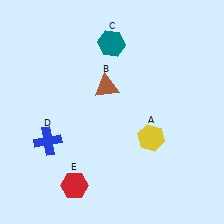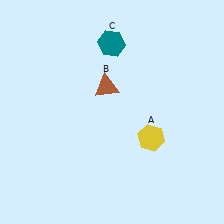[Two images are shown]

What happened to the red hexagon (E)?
The red hexagon (E) was removed in Image 2. It was in the bottom-left area of Image 1.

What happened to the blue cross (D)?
The blue cross (D) was removed in Image 2. It was in the bottom-left area of Image 1.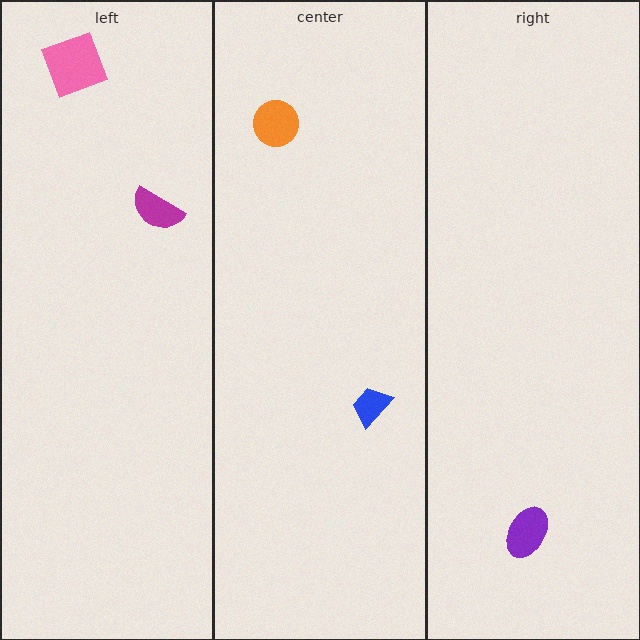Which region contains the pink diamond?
The left region.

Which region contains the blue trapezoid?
The center region.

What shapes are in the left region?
The pink diamond, the magenta semicircle.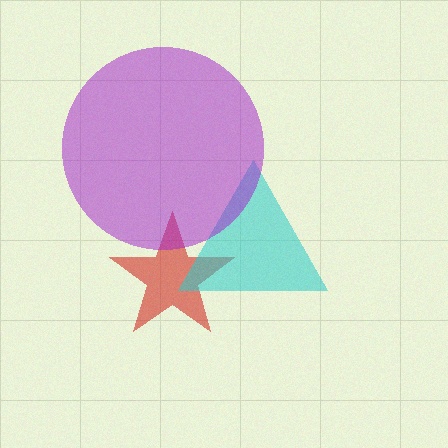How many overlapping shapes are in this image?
There are 3 overlapping shapes in the image.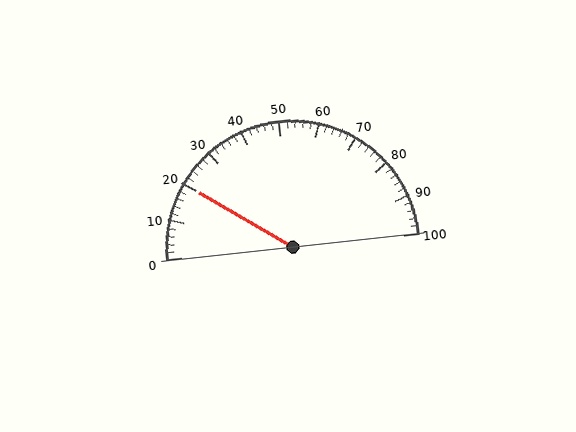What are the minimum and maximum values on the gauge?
The gauge ranges from 0 to 100.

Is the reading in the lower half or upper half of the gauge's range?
The reading is in the lower half of the range (0 to 100).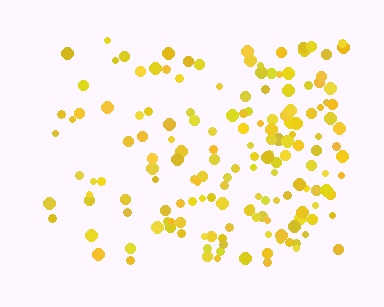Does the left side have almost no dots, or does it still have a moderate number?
Still a moderate number, just noticeably fewer than the right.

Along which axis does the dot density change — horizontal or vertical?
Horizontal.